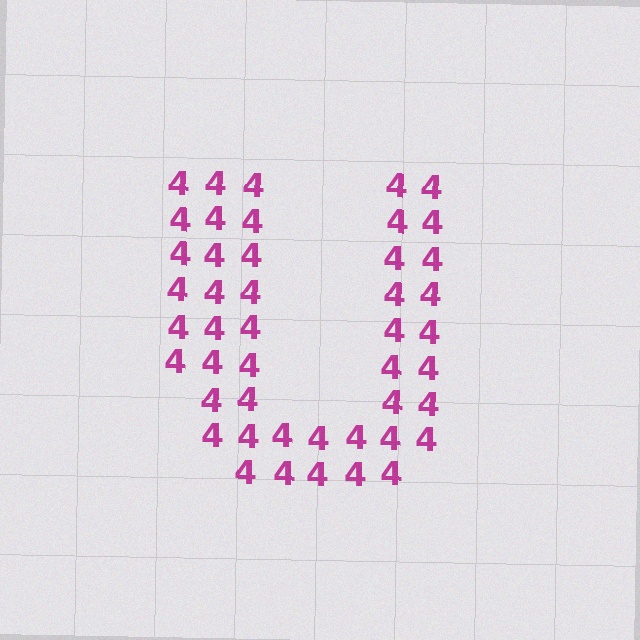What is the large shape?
The large shape is the letter U.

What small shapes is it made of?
It is made of small digit 4's.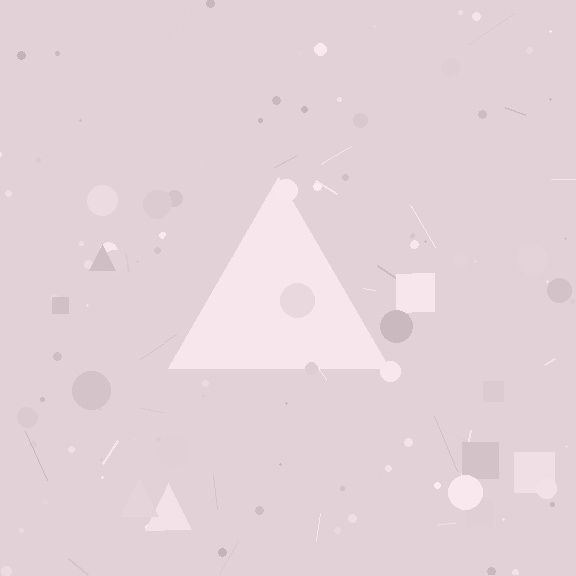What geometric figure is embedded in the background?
A triangle is embedded in the background.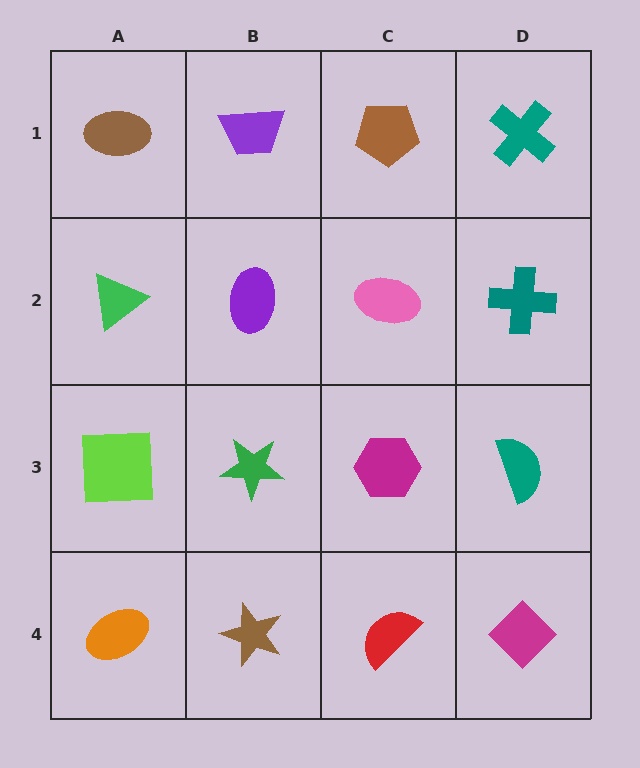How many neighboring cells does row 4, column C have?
3.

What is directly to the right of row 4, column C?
A magenta diamond.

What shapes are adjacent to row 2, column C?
A brown pentagon (row 1, column C), a magenta hexagon (row 3, column C), a purple ellipse (row 2, column B), a teal cross (row 2, column D).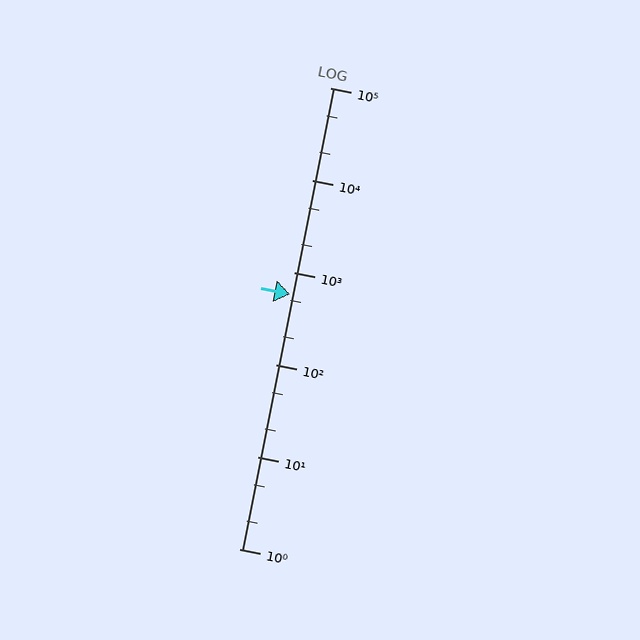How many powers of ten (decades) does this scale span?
The scale spans 5 decades, from 1 to 100000.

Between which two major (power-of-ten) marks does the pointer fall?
The pointer is between 100 and 1000.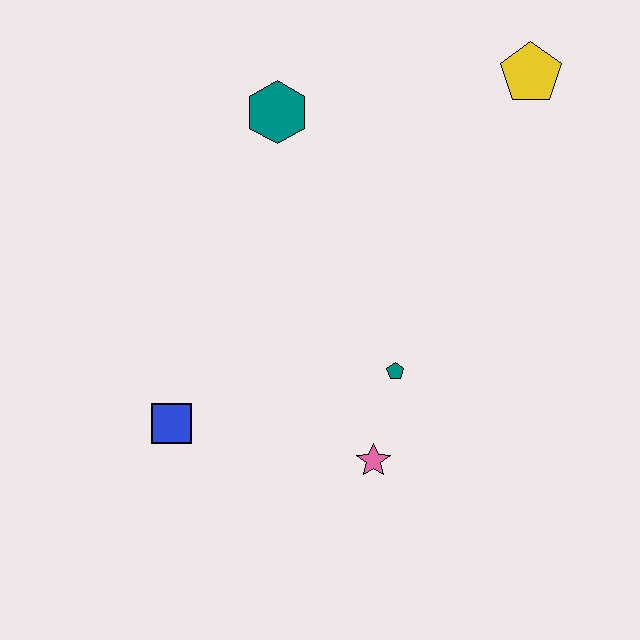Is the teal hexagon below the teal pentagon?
No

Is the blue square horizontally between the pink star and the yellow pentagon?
No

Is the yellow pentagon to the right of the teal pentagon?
Yes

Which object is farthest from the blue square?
The yellow pentagon is farthest from the blue square.